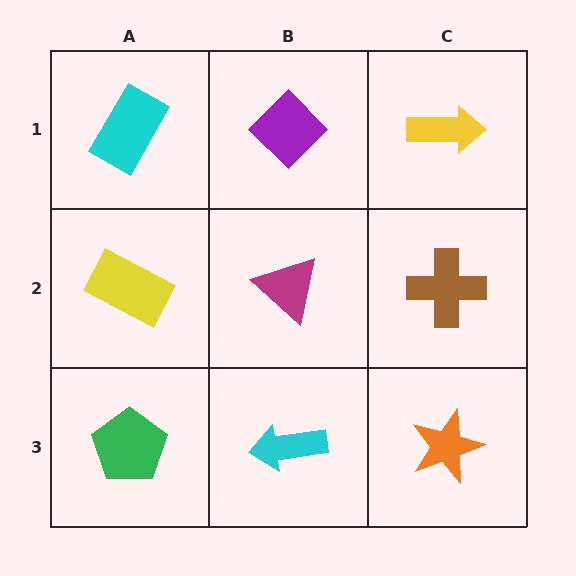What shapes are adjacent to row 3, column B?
A magenta triangle (row 2, column B), a green pentagon (row 3, column A), an orange star (row 3, column C).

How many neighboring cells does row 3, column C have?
2.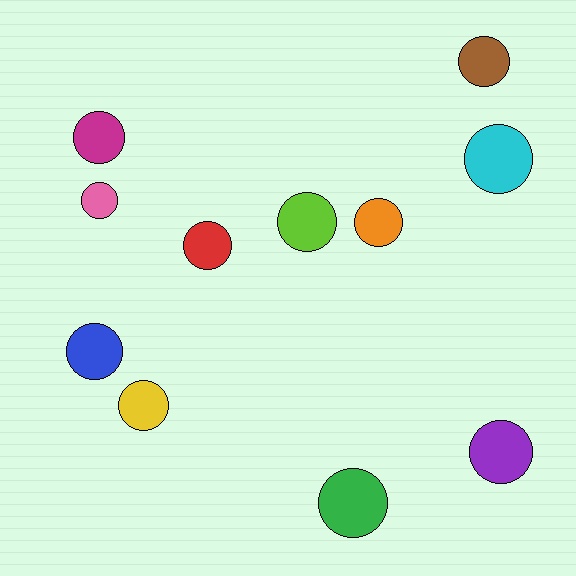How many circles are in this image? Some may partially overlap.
There are 11 circles.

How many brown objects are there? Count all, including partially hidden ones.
There is 1 brown object.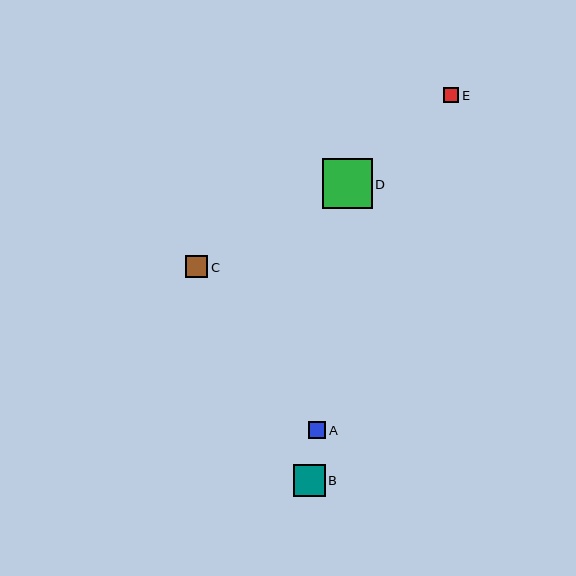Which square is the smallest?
Square E is the smallest with a size of approximately 15 pixels.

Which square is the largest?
Square D is the largest with a size of approximately 50 pixels.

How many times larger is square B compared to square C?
Square B is approximately 1.5 times the size of square C.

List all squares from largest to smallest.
From largest to smallest: D, B, C, A, E.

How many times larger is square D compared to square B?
Square D is approximately 1.6 times the size of square B.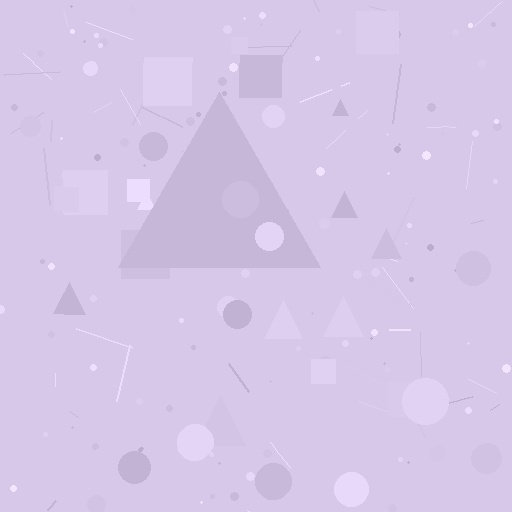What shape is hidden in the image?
A triangle is hidden in the image.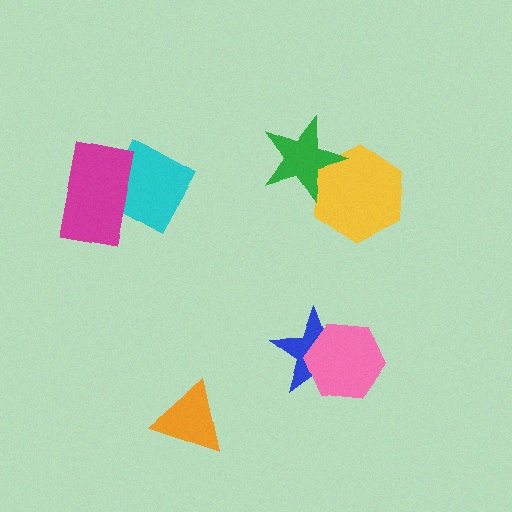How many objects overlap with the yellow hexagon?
1 object overlaps with the yellow hexagon.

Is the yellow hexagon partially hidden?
Yes, it is partially covered by another shape.